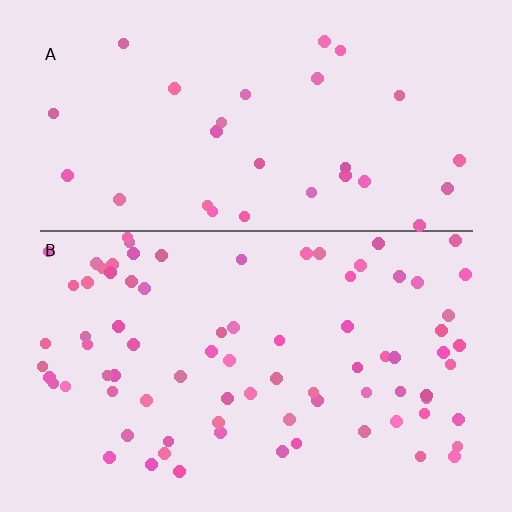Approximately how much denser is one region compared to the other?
Approximately 2.7× — region B over region A.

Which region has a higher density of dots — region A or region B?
B (the bottom).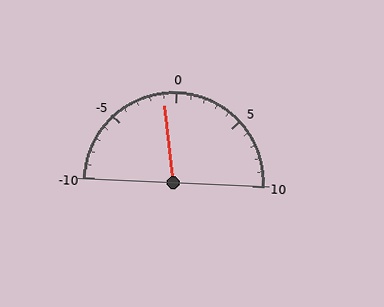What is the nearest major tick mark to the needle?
The nearest major tick mark is 0.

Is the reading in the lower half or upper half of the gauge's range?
The reading is in the lower half of the range (-10 to 10).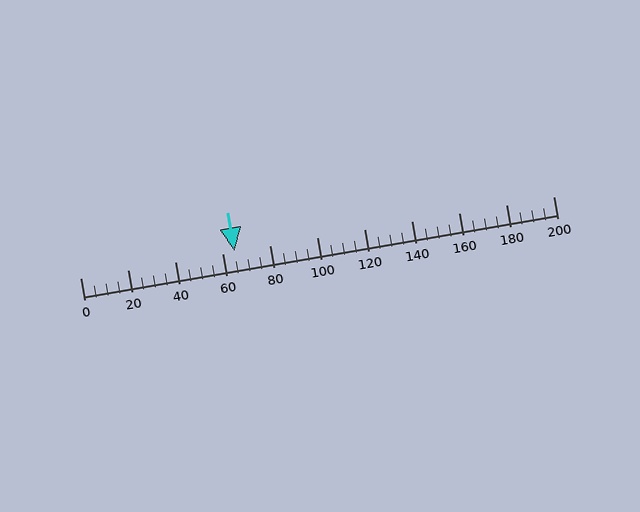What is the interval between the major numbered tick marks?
The major tick marks are spaced 20 units apart.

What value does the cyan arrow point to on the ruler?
The cyan arrow points to approximately 65.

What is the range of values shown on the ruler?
The ruler shows values from 0 to 200.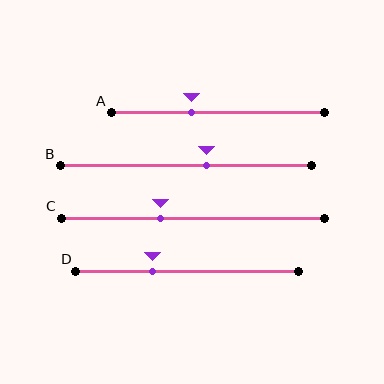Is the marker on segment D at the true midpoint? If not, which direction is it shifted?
No, the marker on segment D is shifted to the left by about 15% of the segment length.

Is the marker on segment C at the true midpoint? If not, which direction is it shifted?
No, the marker on segment C is shifted to the left by about 12% of the segment length.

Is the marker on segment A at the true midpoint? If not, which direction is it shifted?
No, the marker on segment A is shifted to the left by about 12% of the segment length.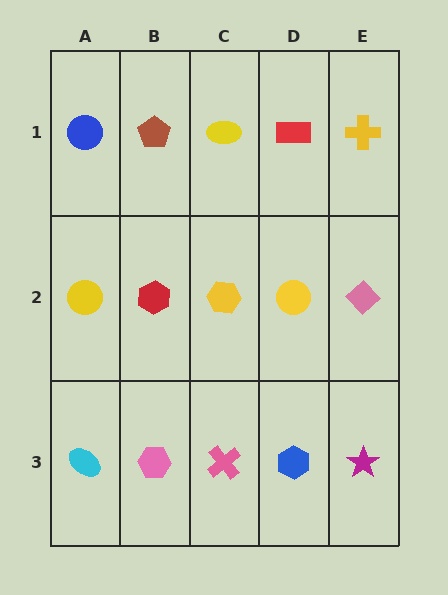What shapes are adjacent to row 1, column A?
A yellow circle (row 2, column A), a brown pentagon (row 1, column B).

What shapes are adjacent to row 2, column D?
A red rectangle (row 1, column D), a blue hexagon (row 3, column D), a yellow hexagon (row 2, column C), a pink diamond (row 2, column E).